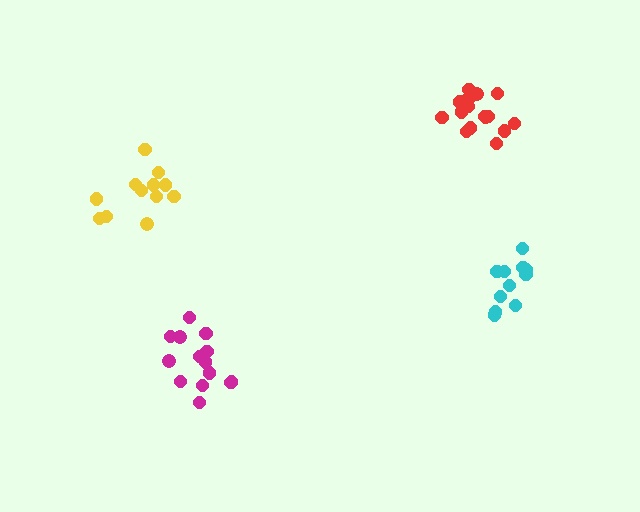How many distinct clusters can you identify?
There are 4 distinct clusters.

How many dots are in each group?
Group 1: 12 dots, Group 2: 17 dots, Group 3: 14 dots, Group 4: 11 dots (54 total).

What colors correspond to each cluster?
The clusters are colored: yellow, red, magenta, cyan.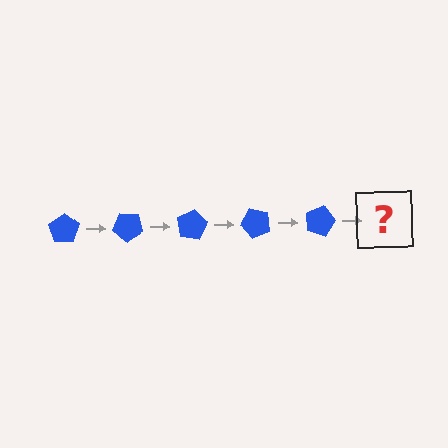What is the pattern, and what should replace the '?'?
The pattern is that the pentagon rotates 40 degrees each step. The '?' should be a blue pentagon rotated 200 degrees.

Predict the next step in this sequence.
The next step is a blue pentagon rotated 200 degrees.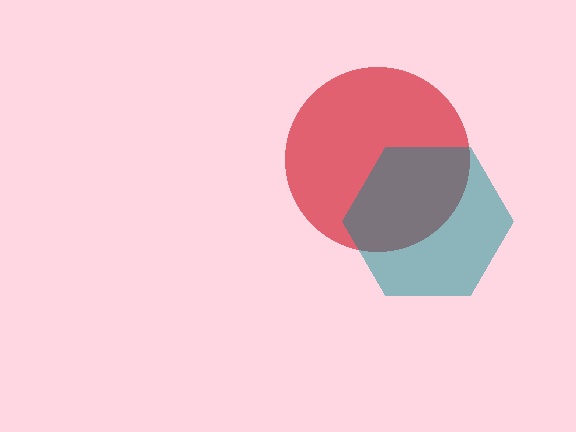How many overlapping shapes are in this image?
There are 2 overlapping shapes in the image.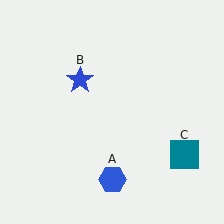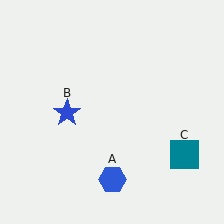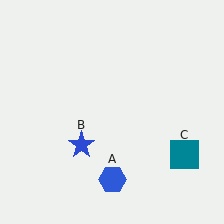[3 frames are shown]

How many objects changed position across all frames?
1 object changed position: blue star (object B).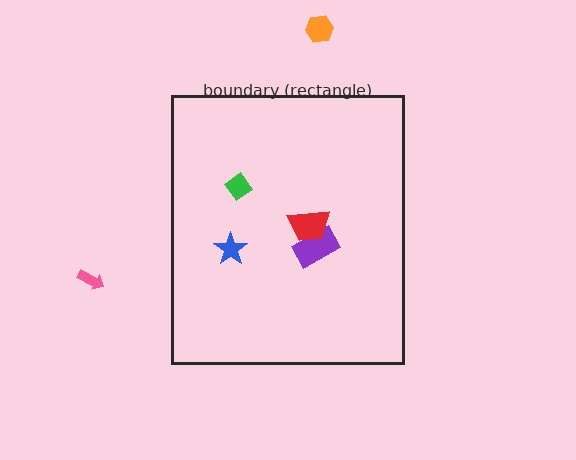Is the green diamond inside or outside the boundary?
Inside.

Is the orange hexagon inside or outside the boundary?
Outside.